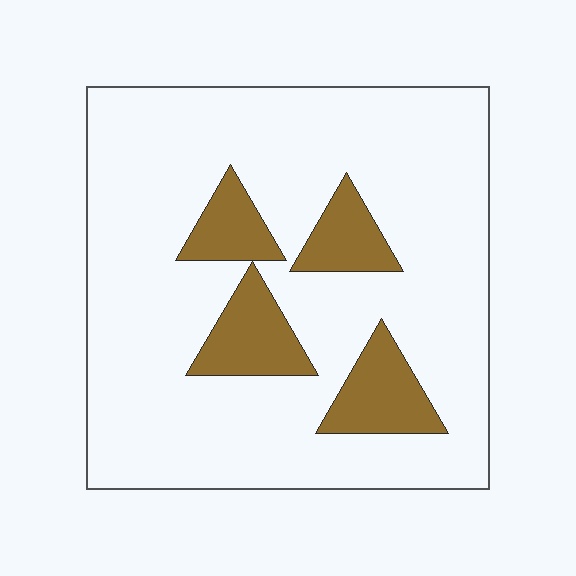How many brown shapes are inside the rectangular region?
4.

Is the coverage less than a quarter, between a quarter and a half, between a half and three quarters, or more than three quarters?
Less than a quarter.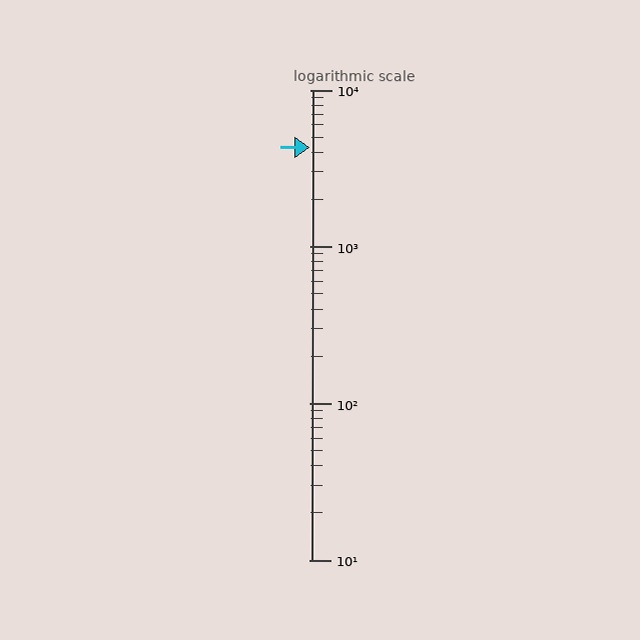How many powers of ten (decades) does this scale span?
The scale spans 3 decades, from 10 to 10000.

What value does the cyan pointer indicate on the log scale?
The pointer indicates approximately 4300.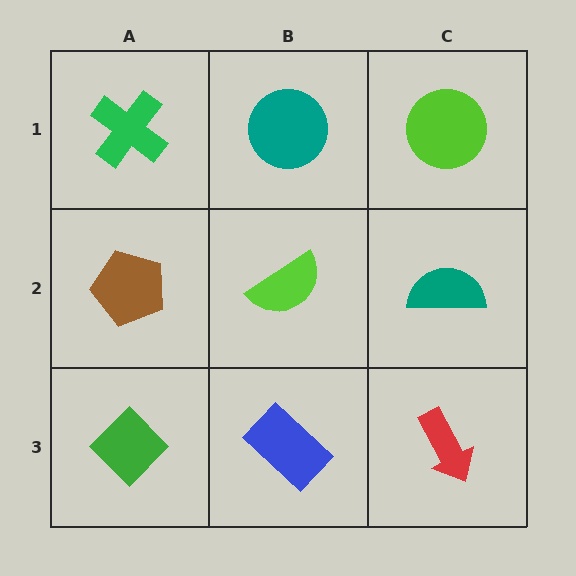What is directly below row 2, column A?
A green diamond.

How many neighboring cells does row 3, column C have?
2.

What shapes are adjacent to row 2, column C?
A lime circle (row 1, column C), a red arrow (row 3, column C), a lime semicircle (row 2, column B).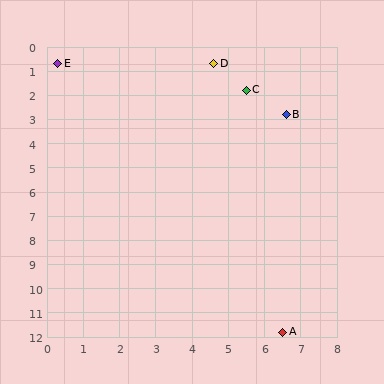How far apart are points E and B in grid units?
Points E and B are about 6.6 grid units apart.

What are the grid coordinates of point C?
Point C is at approximately (5.5, 1.8).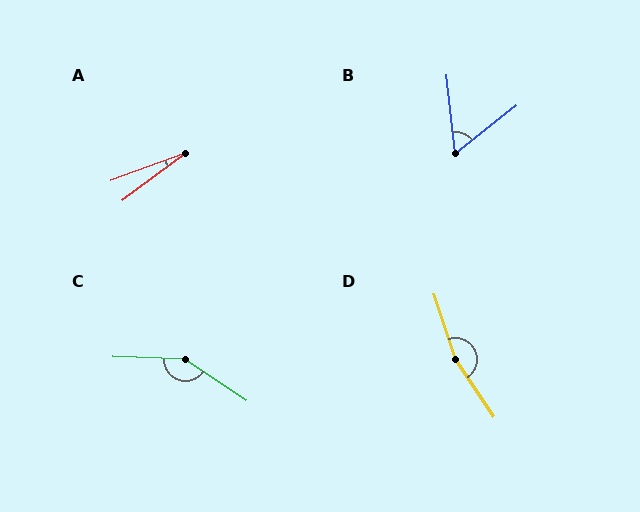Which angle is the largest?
D, at approximately 165 degrees.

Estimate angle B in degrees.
Approximately 58 degrees.